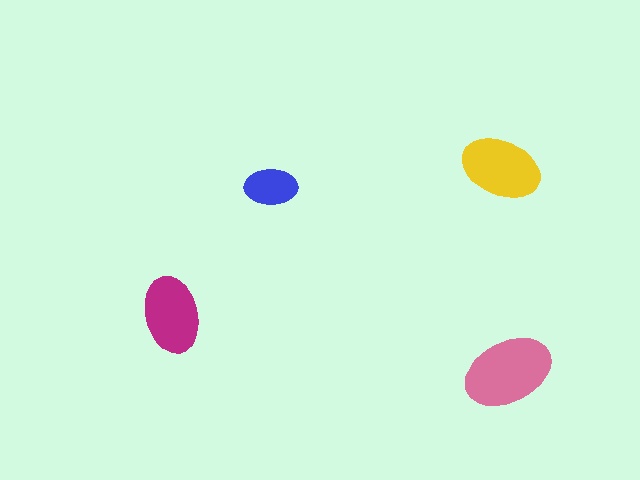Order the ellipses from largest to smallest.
the pink one, the yellow one, the magenta one, the blue one.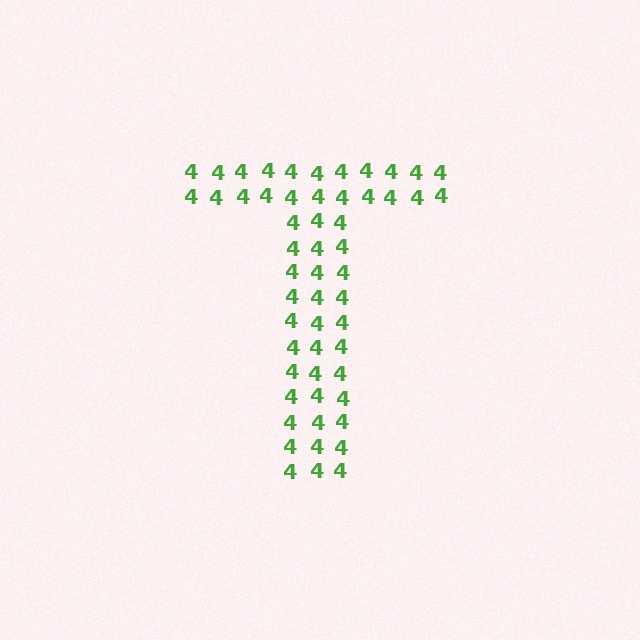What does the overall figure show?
The overall figure shows the letter T.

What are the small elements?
The small elements are digit 4's.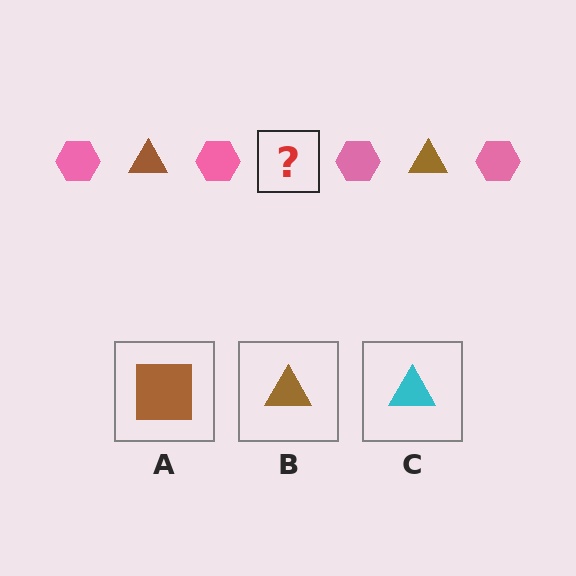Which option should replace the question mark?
Option B.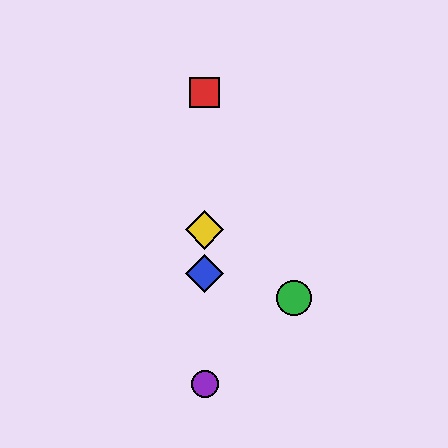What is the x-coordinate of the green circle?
The green circle is at x≈294.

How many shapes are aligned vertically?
4 shapes (the red square, the blue diamond, the yellow diamond, the purple circle) are aligned vertically.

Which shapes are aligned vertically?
The red square, the blue diamond, the yellow diamond, the purple circle are aligned vertically.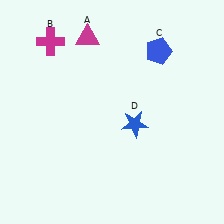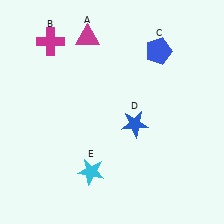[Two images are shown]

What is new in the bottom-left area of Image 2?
A cyan star (E) was added in the bottom-left area of Image 2.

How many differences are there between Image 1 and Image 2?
There is 1 difference between the two images.